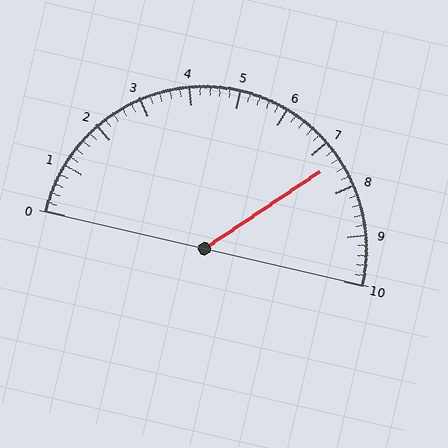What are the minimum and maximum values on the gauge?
The gauge ranges from 0 to 10.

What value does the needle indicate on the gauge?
The needle indicates approximately 7.4.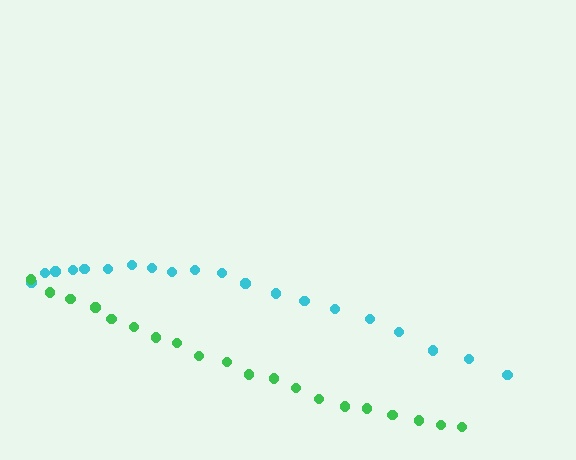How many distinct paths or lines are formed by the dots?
There are 2 distinct paths.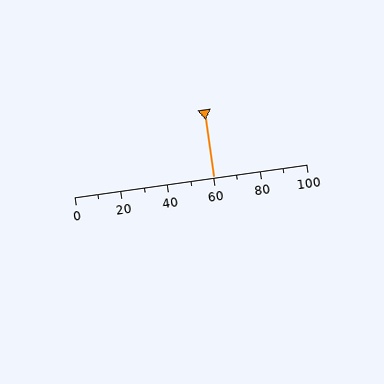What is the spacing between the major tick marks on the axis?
The major ticks are spaced 20 apart.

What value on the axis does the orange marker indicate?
The marker indicates approximately 60.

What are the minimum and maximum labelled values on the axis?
The axis runs from 0 to 100.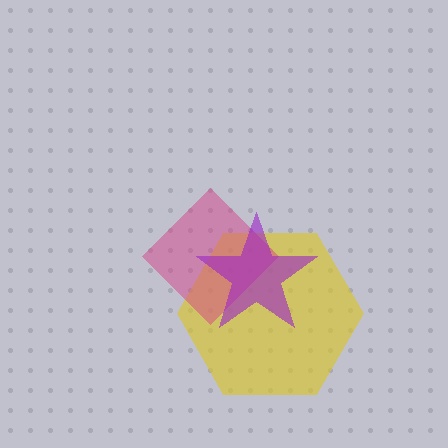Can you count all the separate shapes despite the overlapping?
Yes, there are 3 separate shapes.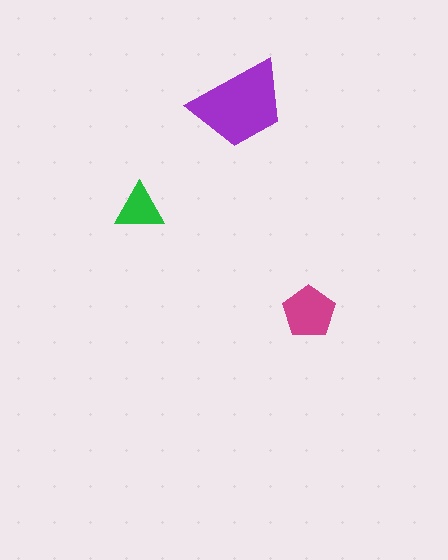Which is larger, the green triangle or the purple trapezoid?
The purple trapezoid.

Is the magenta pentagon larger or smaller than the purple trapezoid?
Smaller.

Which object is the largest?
The purple trapezoid.